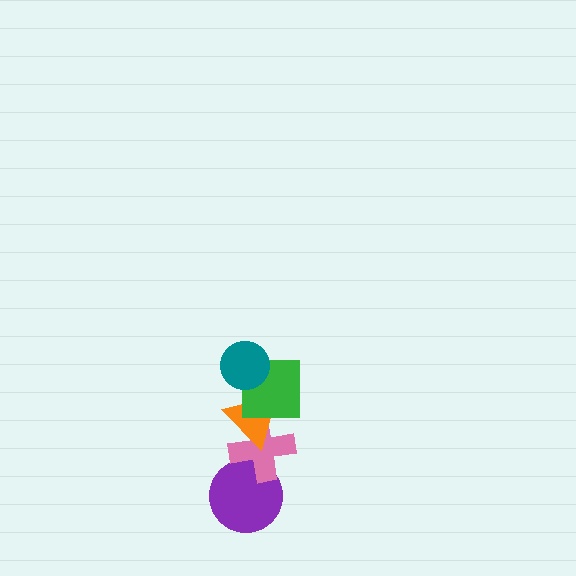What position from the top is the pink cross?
The pink cross is 4th from the top.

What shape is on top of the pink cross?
The orange triangle is on top of the pink cross.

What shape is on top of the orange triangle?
The green square is on top of the orange triangle.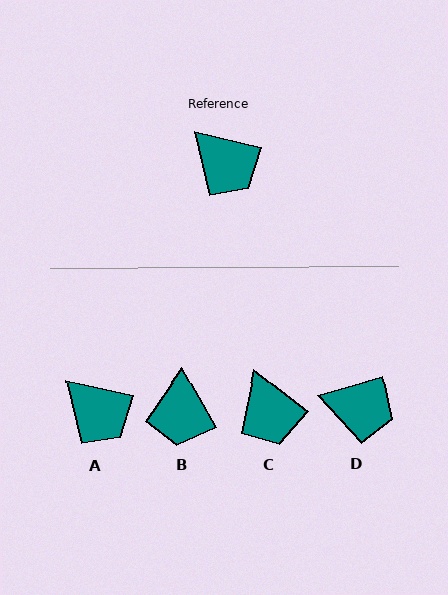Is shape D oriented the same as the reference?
No, it is off by about 29 degrees.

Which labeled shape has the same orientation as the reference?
A.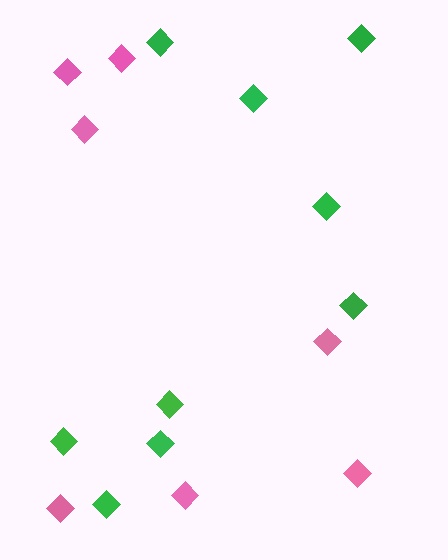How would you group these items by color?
There are 2 groups: one group of green diamonds (9) and one group of pink diamonds (7).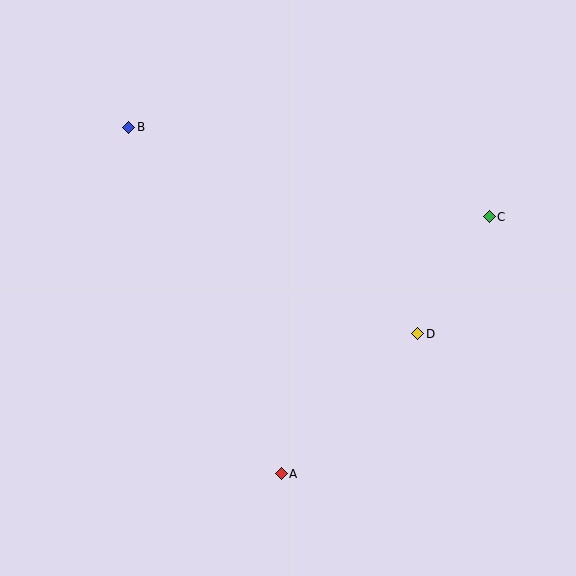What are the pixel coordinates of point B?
Point B is at (129, 127).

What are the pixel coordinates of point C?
Point C is at (489, 217).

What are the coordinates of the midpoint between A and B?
The midpoint between A and B is at (205, 301).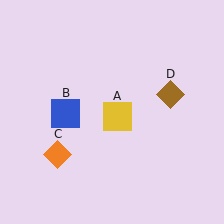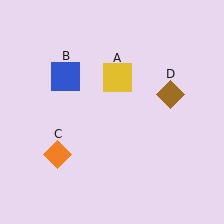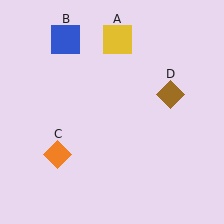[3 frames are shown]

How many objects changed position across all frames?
2 objects changed position: yellow square (object A), blue square (object B).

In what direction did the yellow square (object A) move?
The yellow square (object A) moved up.